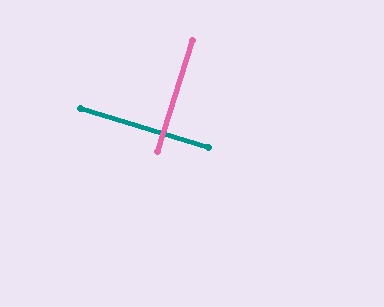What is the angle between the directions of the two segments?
Approximately 89 degrees.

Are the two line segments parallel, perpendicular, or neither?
Perpendicular — they meet at approximately 89°.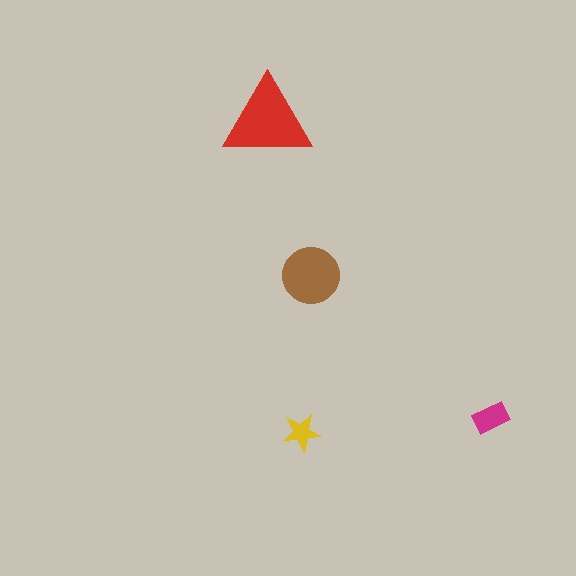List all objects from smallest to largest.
The yellow star, the magenta rectangle, the brown circle, the red triangle.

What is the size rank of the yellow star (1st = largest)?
4th.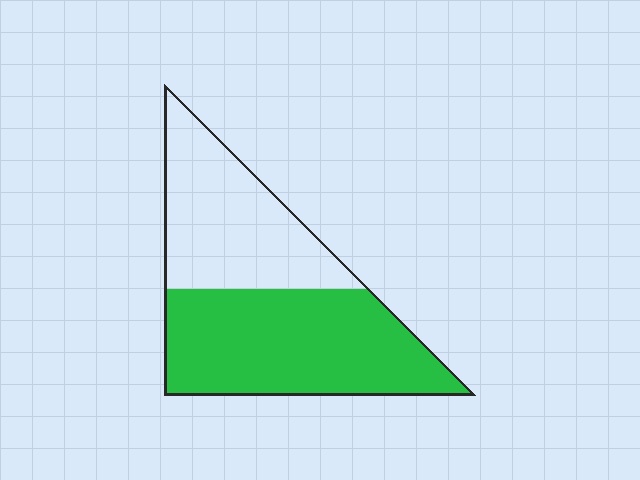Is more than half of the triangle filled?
Yes.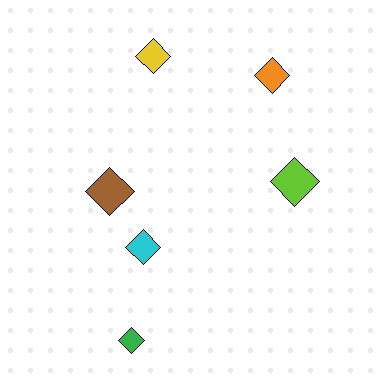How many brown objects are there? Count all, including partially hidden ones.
There is 1 brown object.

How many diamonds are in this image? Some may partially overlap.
There are 6 diamonds.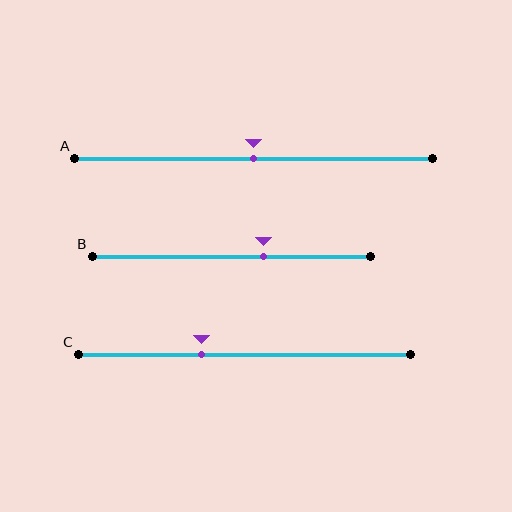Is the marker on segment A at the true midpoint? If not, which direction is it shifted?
Yes, the marker on segment A is at the true midpoint.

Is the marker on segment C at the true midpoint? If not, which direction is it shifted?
No, the marker on segment C is shifted to the left by about 13% of the segment length.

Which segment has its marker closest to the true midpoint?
Segment A has its marker closest to the true midpoint.